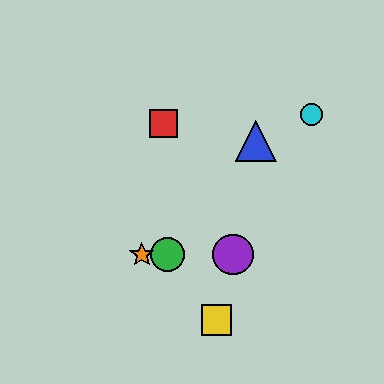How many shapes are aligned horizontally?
3 shapes (the green circle, the purple circle, the orange star) are aligned horizontally.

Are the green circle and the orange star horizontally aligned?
Yes, both are at y≈255.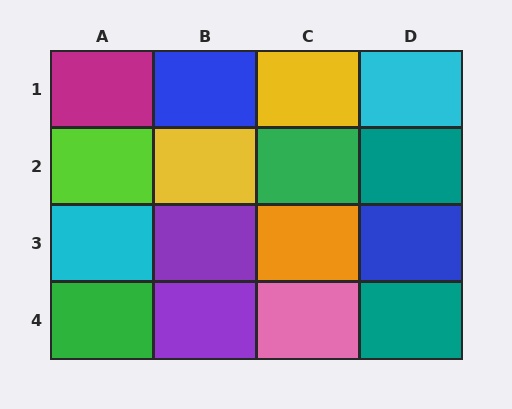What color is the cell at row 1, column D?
Cyan.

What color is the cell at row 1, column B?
Blue.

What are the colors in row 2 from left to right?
Lime, yellow, green, teal.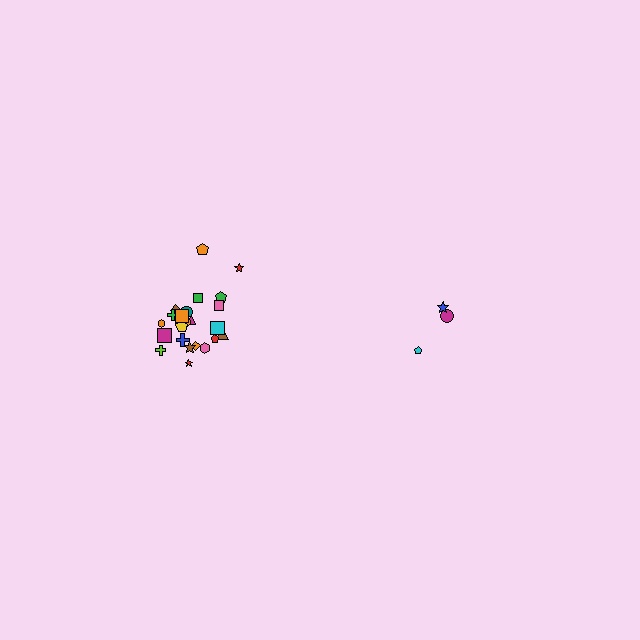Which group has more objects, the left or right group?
The left group.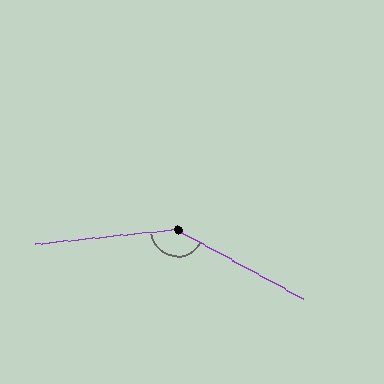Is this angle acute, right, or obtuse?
It is obtuse.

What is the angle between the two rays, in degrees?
Approximately 145 degrees.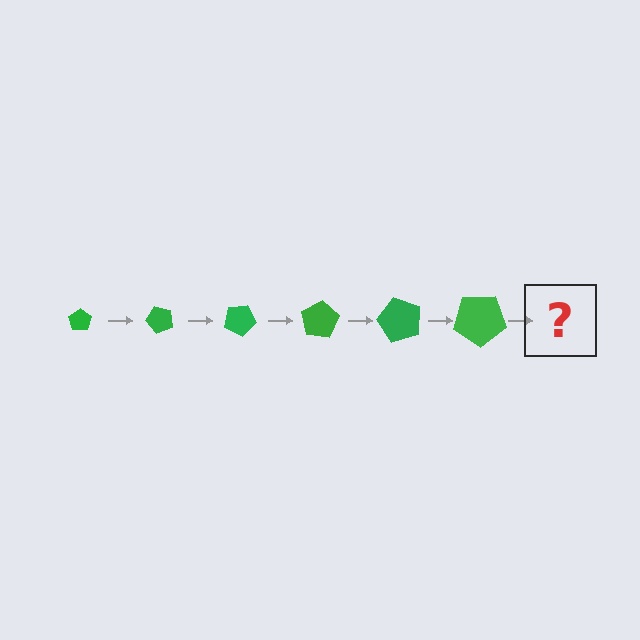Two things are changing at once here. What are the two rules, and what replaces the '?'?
The two rules are that the pentagon grows larger each step and it rotates 50 degrees each step. The '?' should be a pentagon, larger than the previous one and rotated 300 degrees from the start.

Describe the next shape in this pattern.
It should be a pentagon, larger than the previous one and rotated 300 degrees from the start.